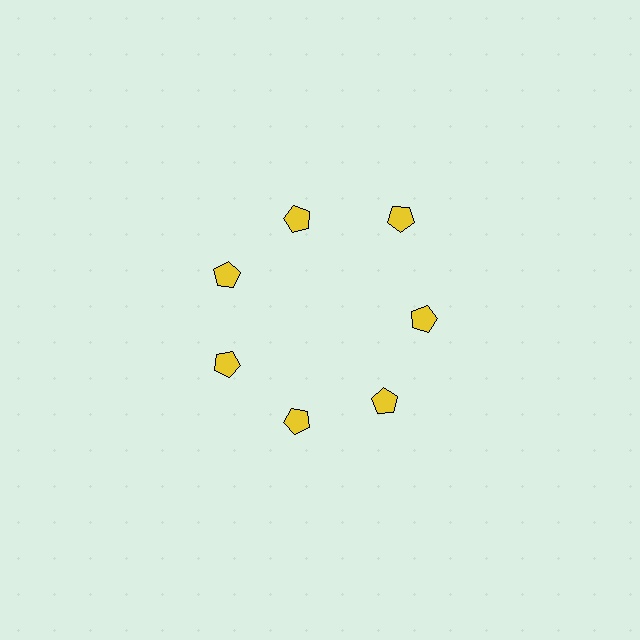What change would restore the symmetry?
The symmetry would be restored by moving it inward, back onto the ring so that all 7 pentagons sit at equal angles and equal distance from the center.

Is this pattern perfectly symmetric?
No. The 7 yellow pentagons are arranged in a ring, but one element near the 1 o'clock position is pushed outward from the center, breaking the 7-fold rotational symmetry.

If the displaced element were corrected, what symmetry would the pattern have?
It would have 7-fold rotational symmetry — the pattern would map onto itself every 51 degrees.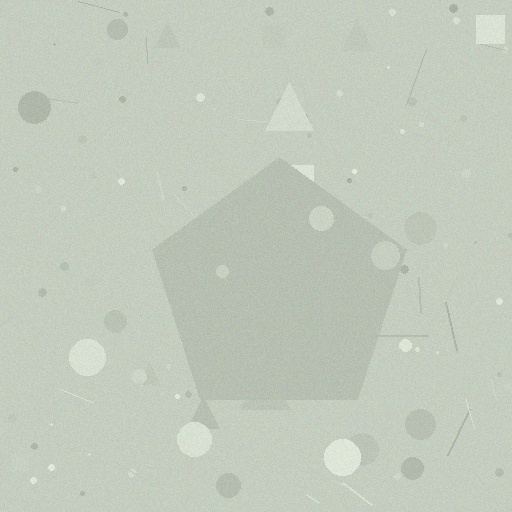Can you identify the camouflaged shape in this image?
The camouflaged shape is a pentagon.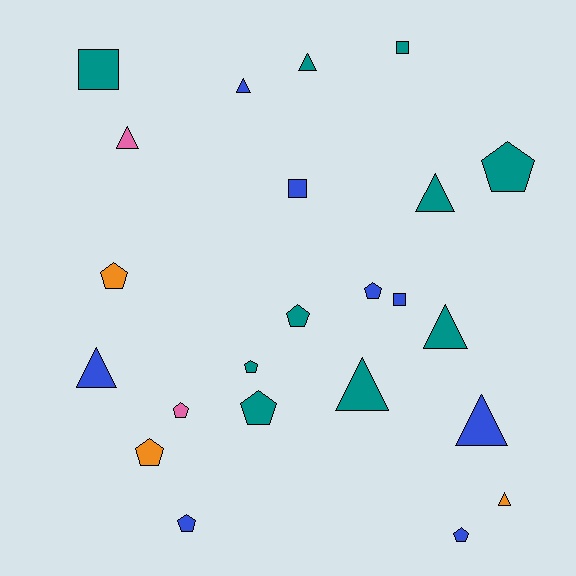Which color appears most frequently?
Teal, with 10 objects.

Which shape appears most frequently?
Pentagon, with 10 objects.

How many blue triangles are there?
There are 3 blue triangles.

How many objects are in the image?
There are 23 objects.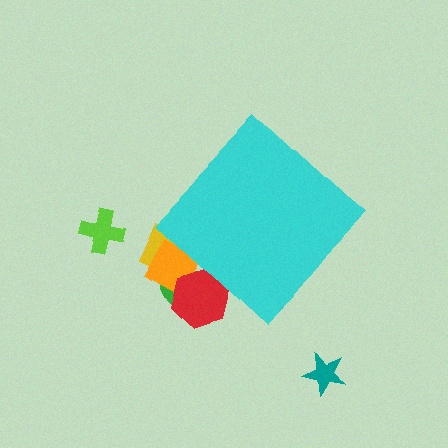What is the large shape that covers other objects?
A cyan diamond.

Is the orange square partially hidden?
Yes, the orange square is partially hidden behind the cyan diamond.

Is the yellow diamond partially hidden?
Yes, the yellow diamond is partially hidden behind the cyan diamond.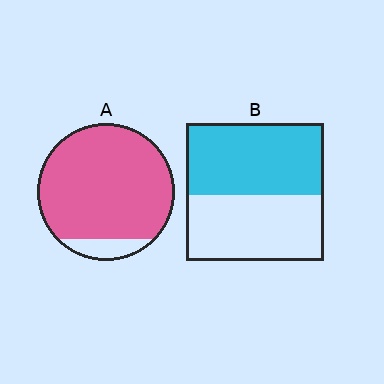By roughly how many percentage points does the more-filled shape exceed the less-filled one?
By roughly 40 percentage points (A over B).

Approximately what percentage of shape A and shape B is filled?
A is approximately 90% and B is approximately 50%.